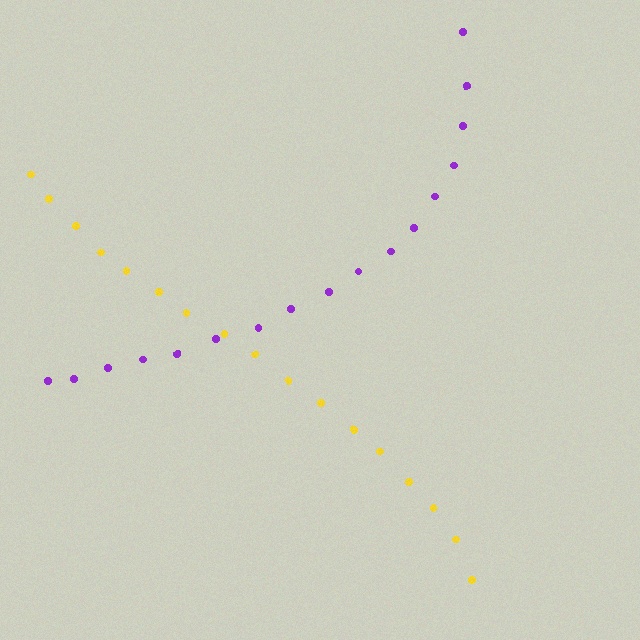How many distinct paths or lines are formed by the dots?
There are 2 distinct paths.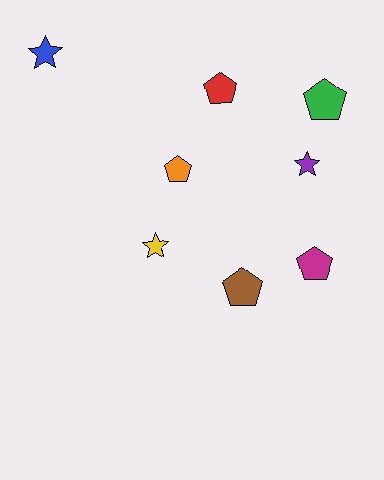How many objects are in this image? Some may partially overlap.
There are 8 objects.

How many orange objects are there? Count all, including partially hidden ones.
There is 1 orange object.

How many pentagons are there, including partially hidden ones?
There are 5 pentagons.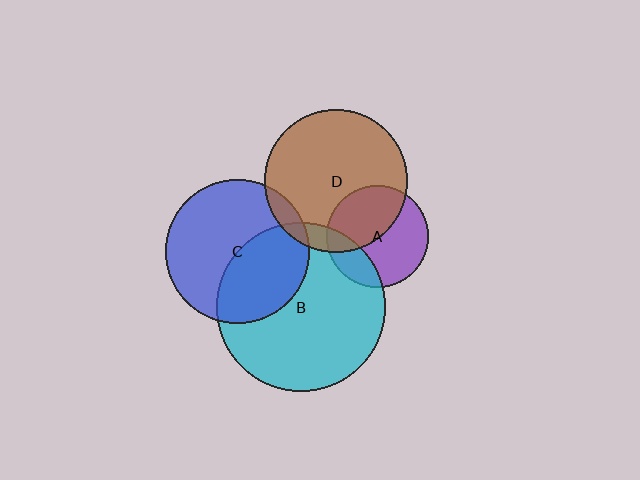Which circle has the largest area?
Circle B (cyan).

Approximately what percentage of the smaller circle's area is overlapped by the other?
Approximately 45%.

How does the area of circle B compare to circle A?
Approximately 2.8 times.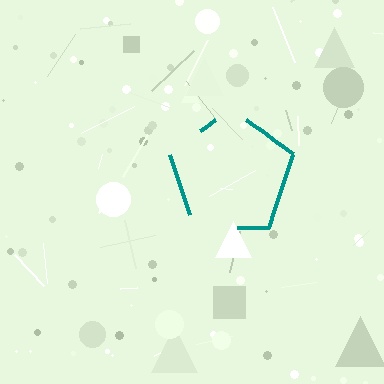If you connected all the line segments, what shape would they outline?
They would outline a pentagon.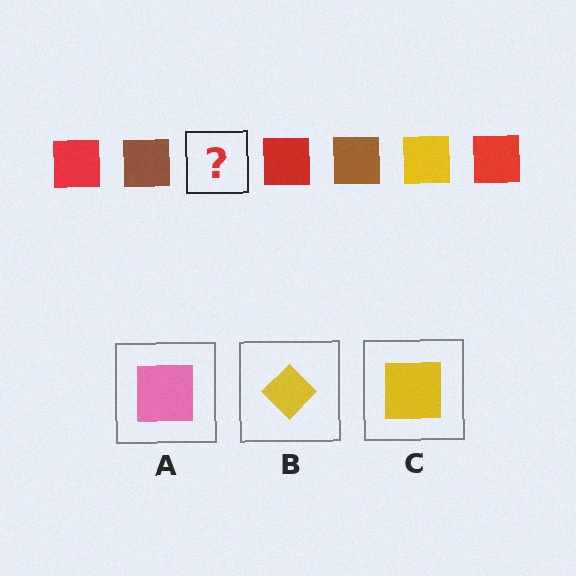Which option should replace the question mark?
Option C.